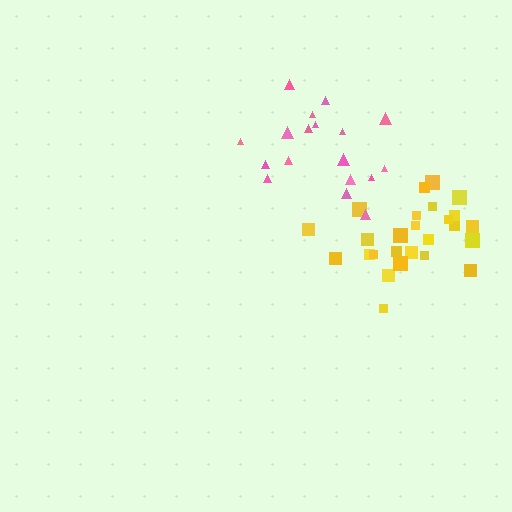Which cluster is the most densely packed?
Yellow.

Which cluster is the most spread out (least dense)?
Pink.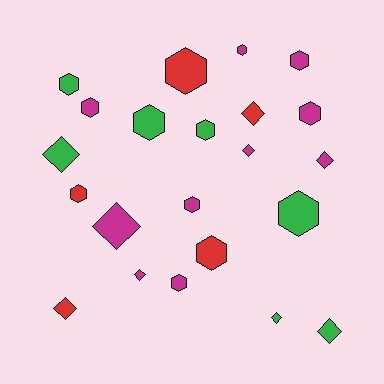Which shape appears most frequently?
Hexagon, with 13 objects.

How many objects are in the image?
There are 22 objects.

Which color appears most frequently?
Magenta, with 10 objects.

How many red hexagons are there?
There are 3 red hexagons.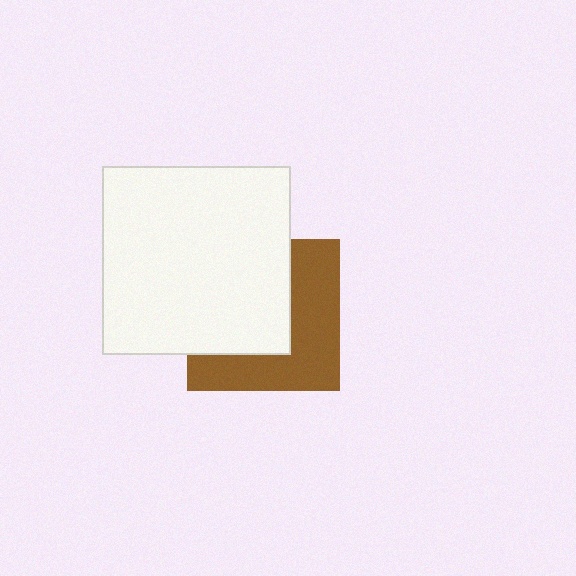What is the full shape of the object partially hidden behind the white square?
The partially hidden object is a brown square.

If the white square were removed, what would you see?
You would see the complete brown square.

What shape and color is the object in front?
The object in front is a white square.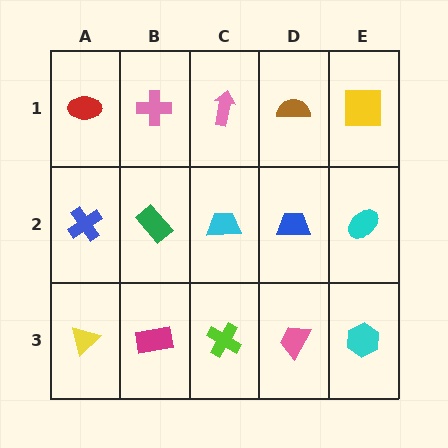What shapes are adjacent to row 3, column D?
A blue trapezoid (row 2, column D), a lime cross (row 3, column C), a cyan hexagon (row 3, column E).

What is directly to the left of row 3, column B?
A yellow triangle.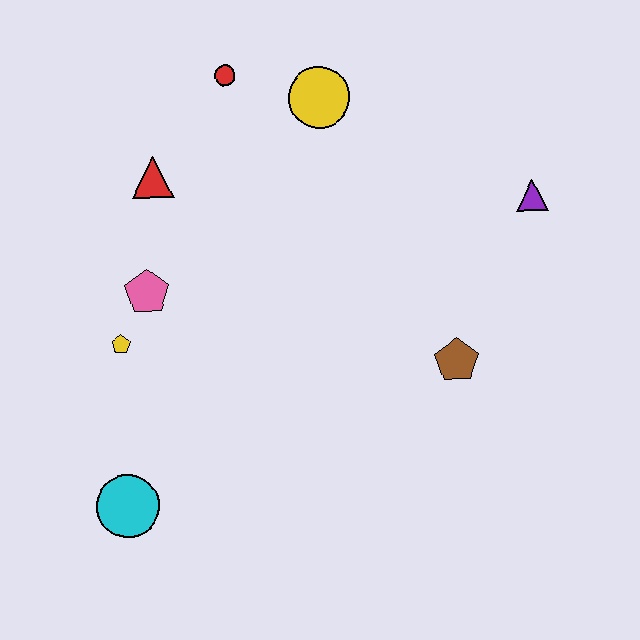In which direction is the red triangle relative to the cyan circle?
The red triangle is above the cyan circle.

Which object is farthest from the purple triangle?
The cyan circle is farthest from the purple triangle.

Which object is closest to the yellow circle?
The red circle is closest to the yellow circle.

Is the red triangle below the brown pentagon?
No